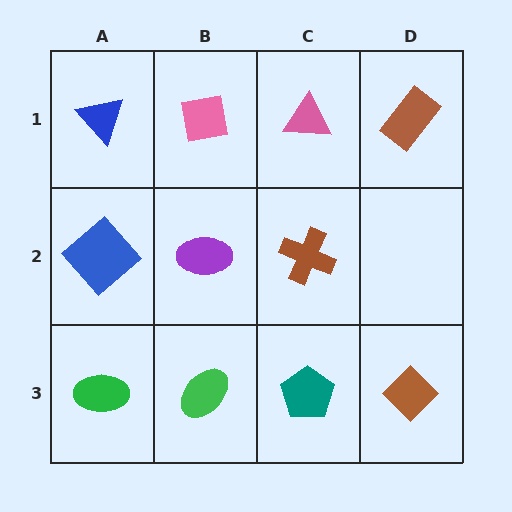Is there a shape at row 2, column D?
No, that cell is empty.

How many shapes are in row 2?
3 shapes.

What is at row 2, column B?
A purple ellipse.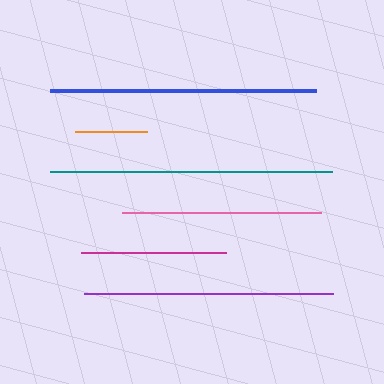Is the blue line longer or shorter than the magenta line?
The blue line is longer than the magenta line.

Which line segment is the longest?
The teal line is the longest at approximately 282 pixels.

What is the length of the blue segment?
The blue segment is approximately 266 pixels long.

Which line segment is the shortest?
The orange line is the shortest at approximately 72 pixels.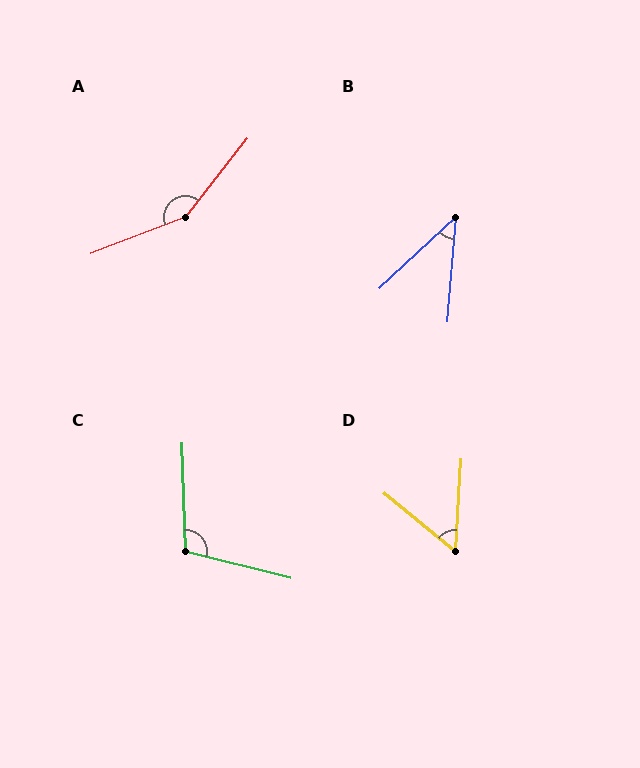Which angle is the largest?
A, at approximately 149 degrees.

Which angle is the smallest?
B, at approximately 42 degrees.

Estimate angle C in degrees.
Approximately 106 degrees.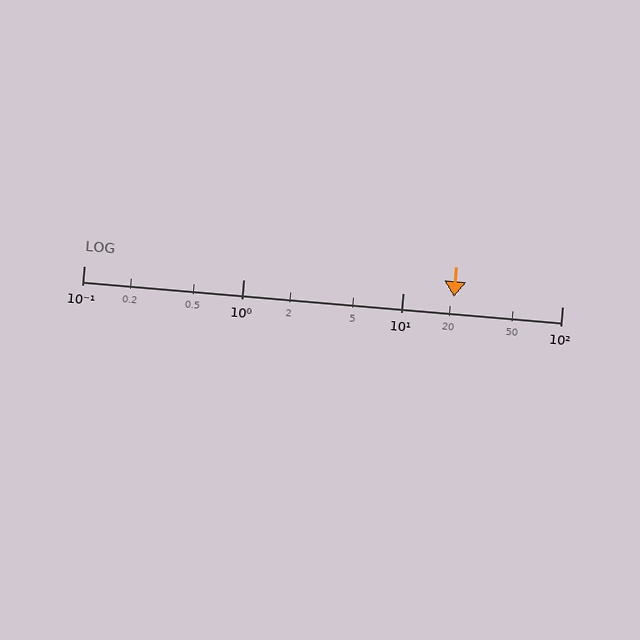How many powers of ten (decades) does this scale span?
The scale spans 3 decades, from 0.1 to 100.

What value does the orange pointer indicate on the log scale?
The pointer indicates approximately 21.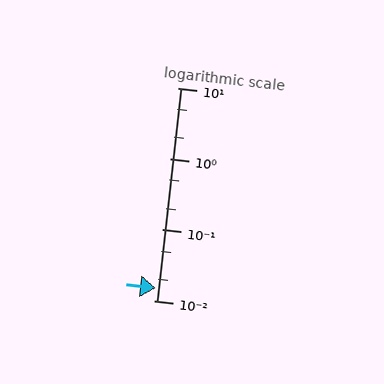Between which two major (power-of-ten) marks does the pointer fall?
The pointer is between 0.01 and 0.1.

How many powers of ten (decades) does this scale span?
The scale spans 3 decades, from 0.01 to 10.